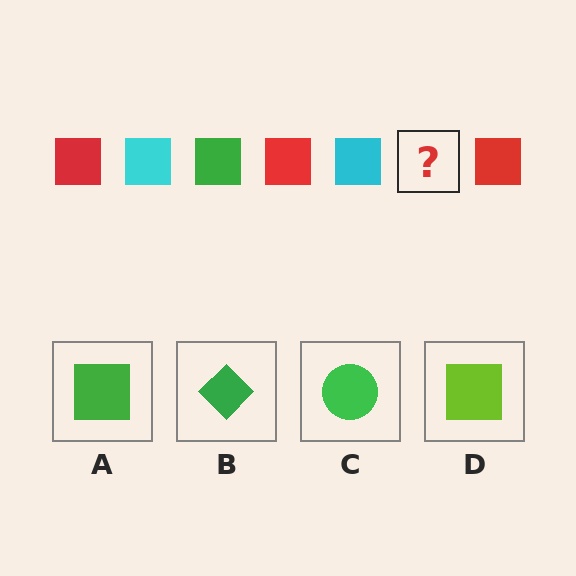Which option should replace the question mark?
Option A.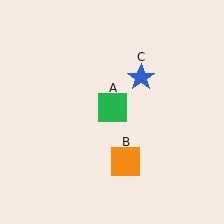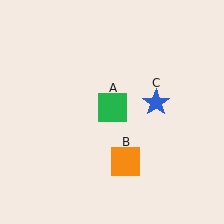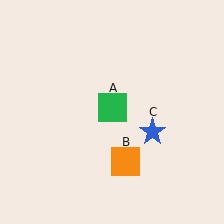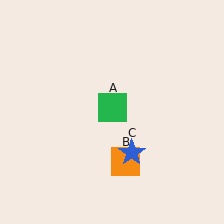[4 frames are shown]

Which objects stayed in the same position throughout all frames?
Green square (object A) and orange square (object B) remained stationary.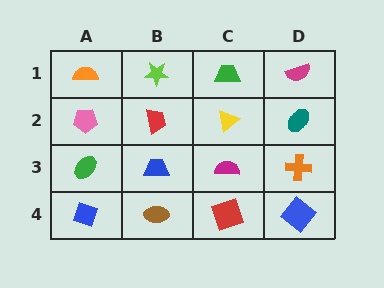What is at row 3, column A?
A green ellipse.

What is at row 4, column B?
A brown ellipse.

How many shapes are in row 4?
4 shapes.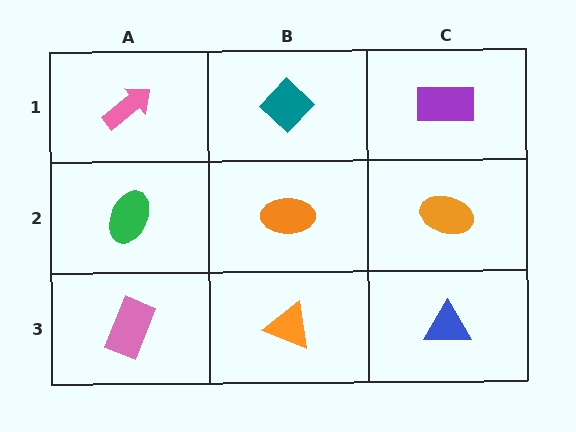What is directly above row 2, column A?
A pink arrow.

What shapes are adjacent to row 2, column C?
A purple rectangle (row 1, column C), a blue triangle (row 3, column C), an orange ellipse (row 2, column B).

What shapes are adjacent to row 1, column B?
An orange ellipse (row 2, column B), a pink arrow (row 1, column A), a purple rectangle (row 1, column C).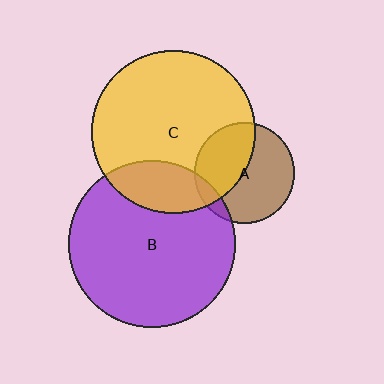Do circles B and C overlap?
Yes.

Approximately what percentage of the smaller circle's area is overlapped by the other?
Approximately 20%.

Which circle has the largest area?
Circle B (purple).